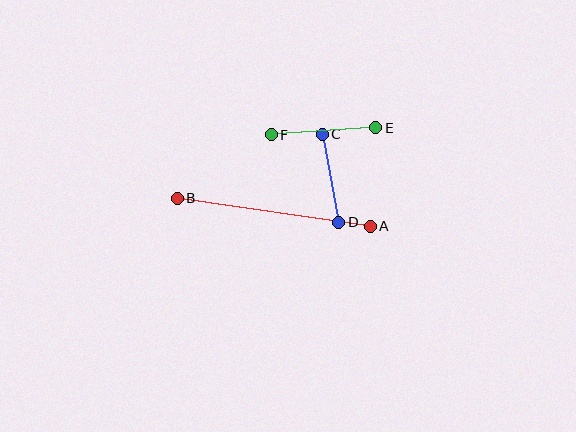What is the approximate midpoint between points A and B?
The midpoint is at approximately (274, 212) pixels.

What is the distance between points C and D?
The distance is approximately 89 pixels.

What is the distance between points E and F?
The distance is approximately 105 pixels.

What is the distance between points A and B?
The distance is approximately 195 pixels.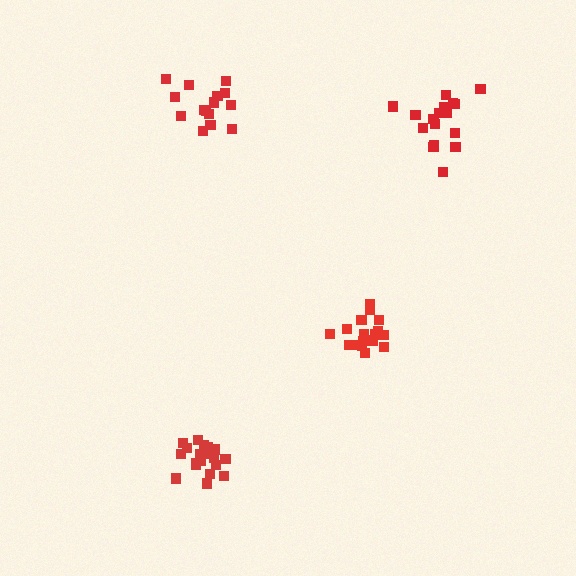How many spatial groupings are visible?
There are 4 spatial groupings.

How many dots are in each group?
Group 1: 21 dots, Group 2: 17 dots, Group 3: 17 dots, Group 4: 15 dots (70 total).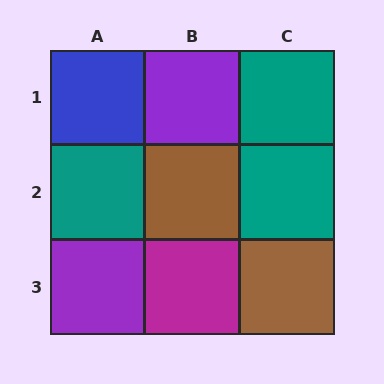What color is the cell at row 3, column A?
Purple.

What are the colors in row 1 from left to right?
Blue, purple, teal.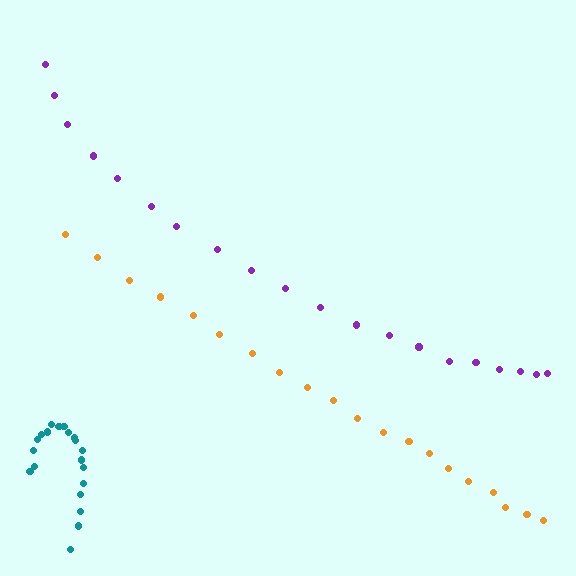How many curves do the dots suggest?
There are 3 distinct paths.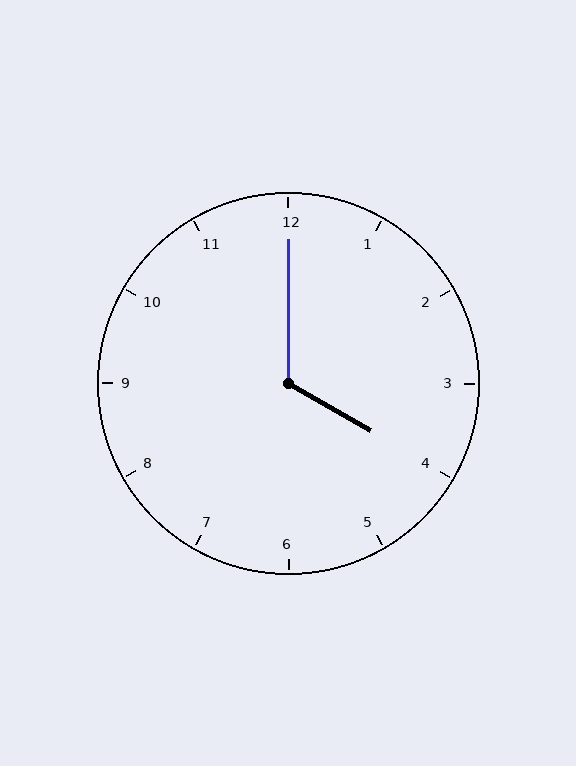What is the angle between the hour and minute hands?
Approximately 120 degrees.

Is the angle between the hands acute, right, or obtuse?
It is obtuse.